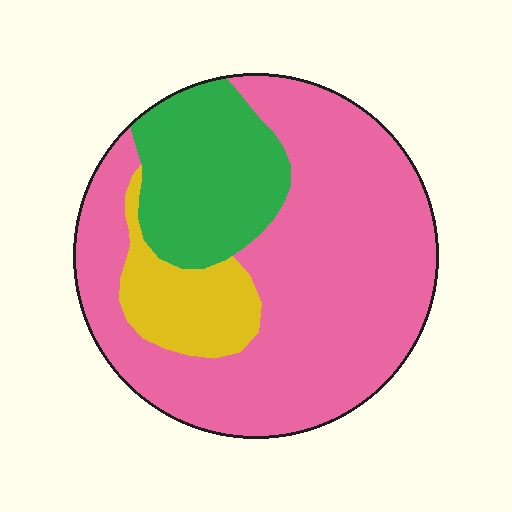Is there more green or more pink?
Pink.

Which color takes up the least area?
Yellow, at roughly 10%.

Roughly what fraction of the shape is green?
Green covers around 20% of the shape.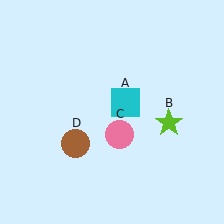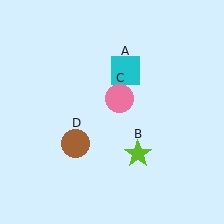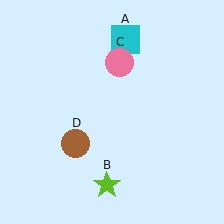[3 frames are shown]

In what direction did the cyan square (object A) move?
The cyan square (object A) moved up.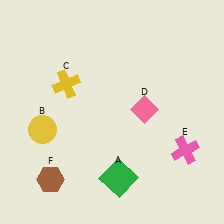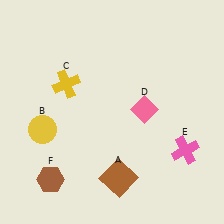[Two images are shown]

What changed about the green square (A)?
In Image 1, A is green. In Image 2, it changed to brown.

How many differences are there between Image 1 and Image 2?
There is 1 difference between the two images.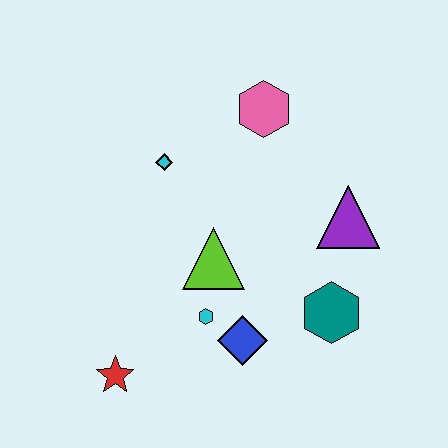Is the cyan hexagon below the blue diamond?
No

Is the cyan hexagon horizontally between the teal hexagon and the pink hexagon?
No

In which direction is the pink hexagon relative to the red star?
The pink hexagon is above the red star.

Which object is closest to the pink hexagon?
The cyan diamond is closest to the pink hexagon.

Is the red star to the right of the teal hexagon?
No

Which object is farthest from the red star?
The pink hexagon is farthest from the red star.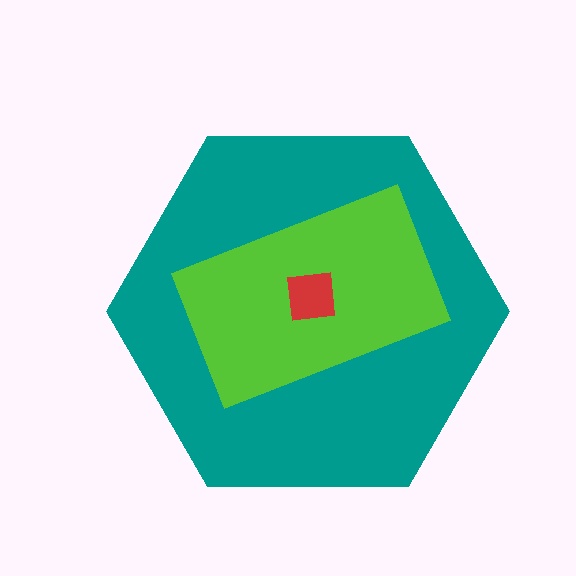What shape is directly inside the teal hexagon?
The lime rectangle.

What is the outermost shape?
The teal hexagon.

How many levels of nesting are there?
3.